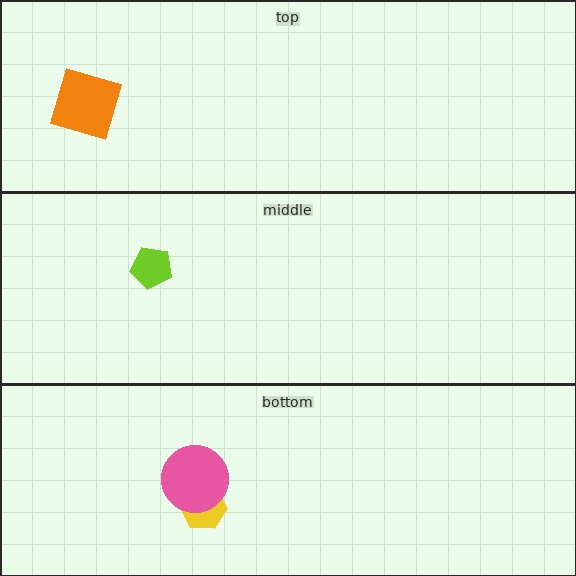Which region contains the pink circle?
The bottom region.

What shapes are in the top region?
The orange square.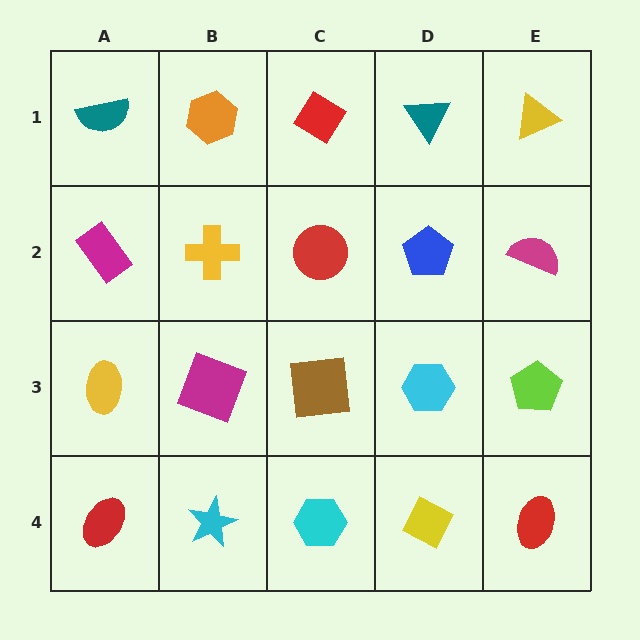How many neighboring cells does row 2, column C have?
4.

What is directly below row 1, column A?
A magenta rectangle.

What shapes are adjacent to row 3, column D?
A blue pentagon (row 2, column D), a yellow diamond (row 4, column D), a brown square (row 3, column C), a lime pentagon (row 3, column E).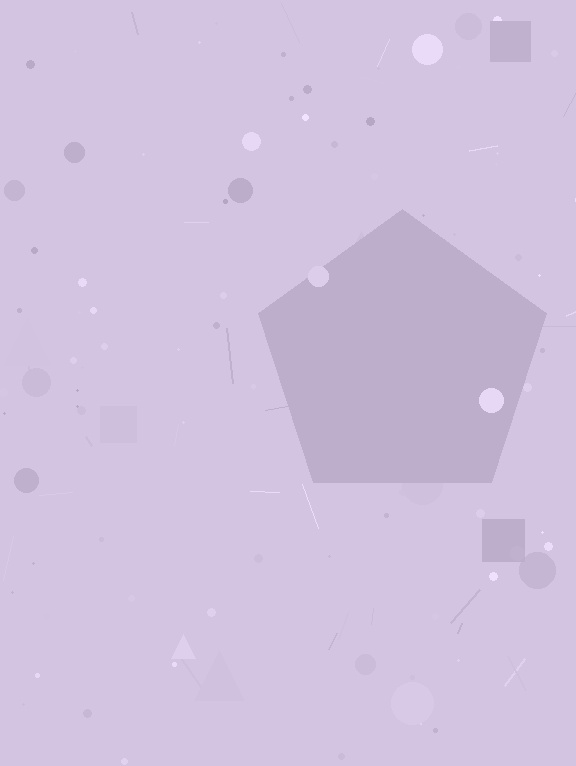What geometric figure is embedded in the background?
A pentagon is embedded in the background.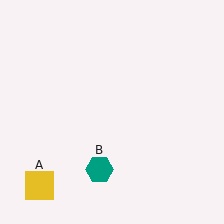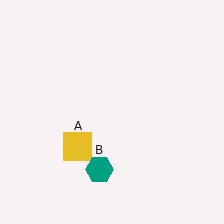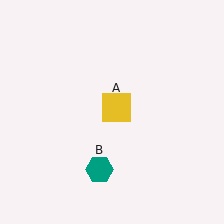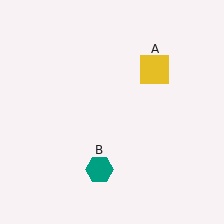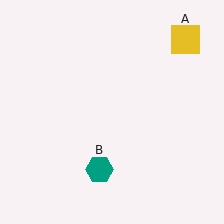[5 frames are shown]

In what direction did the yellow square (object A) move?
The yellow square (object A) moved up and to the right.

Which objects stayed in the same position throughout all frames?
Teal hexagon (object B) remained stationary.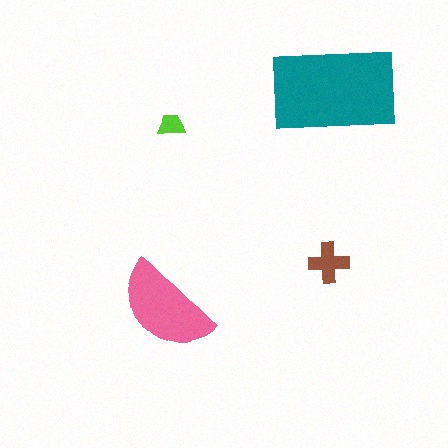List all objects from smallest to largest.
The lime trapezoid, the brown cross, the pink semicircle, the teal rectangle.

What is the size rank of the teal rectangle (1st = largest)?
1st.